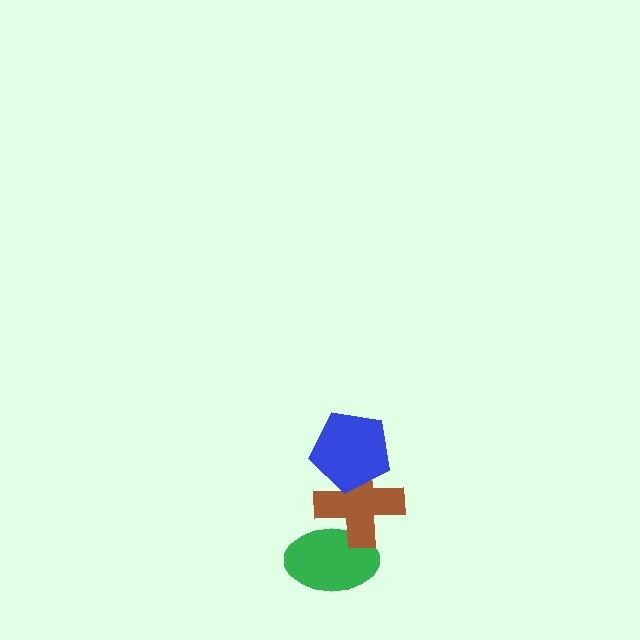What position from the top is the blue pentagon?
The blue pentagon is 1st from the top.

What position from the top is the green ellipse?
The green ellipse is 3rd from the top.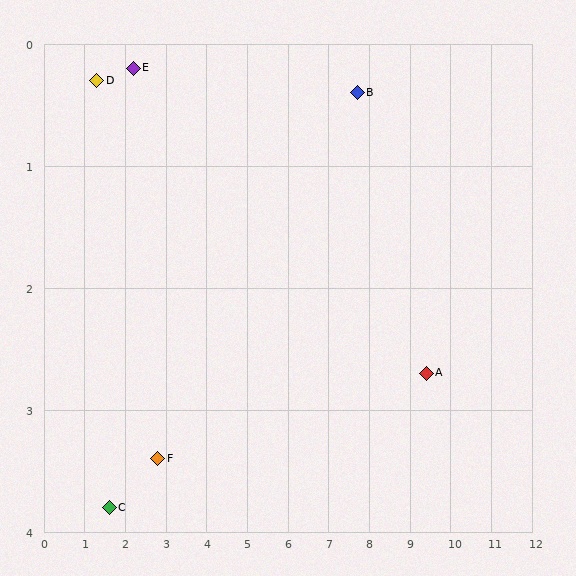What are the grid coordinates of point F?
Point F is at approximately (2.8, 3.4).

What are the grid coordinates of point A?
Point A is at approximately (9.4, 2.7).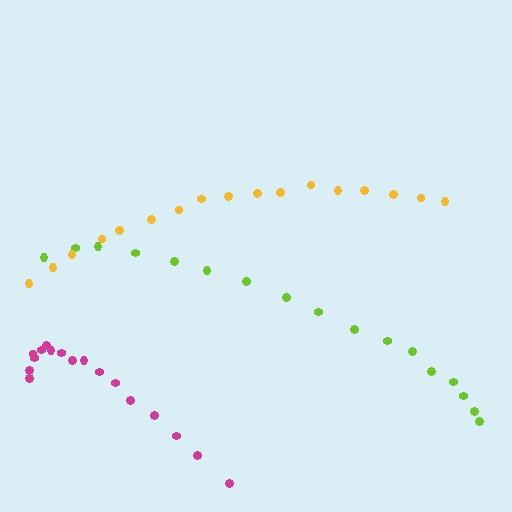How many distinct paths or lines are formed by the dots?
There are 3 distinct paths.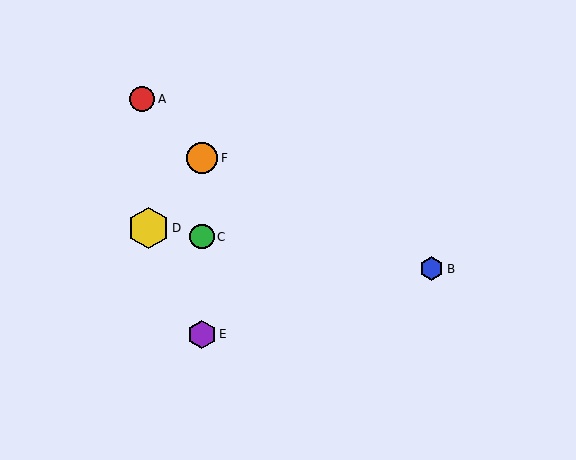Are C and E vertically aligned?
Yes, both are at x≈202.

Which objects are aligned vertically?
Objects C, E, F are aligned vertically.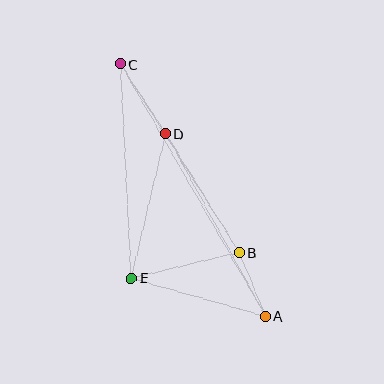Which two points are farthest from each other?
Points A and C are farthest from each other.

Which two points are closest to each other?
Points A and B are closest to each other.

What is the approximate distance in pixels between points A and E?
The distance between A and E is approximately 140 pixels.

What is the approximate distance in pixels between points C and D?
The distance between C and D is approximately 83 pixels.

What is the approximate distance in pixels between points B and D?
The distance between B and D is approximately 140 pixels.